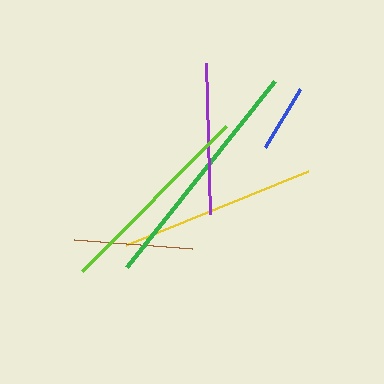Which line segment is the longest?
The green line is the longest at approximately 238 pixels.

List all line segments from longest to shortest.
From longest to shortest: green, lime, yellow, purple, brown, blue.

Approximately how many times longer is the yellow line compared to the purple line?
The yellow line is approximately 1.3 times the length of the purple line.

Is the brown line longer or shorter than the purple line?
The purple line is longer than the brown line.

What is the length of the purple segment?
The purple segment is approximately 151 pixels long.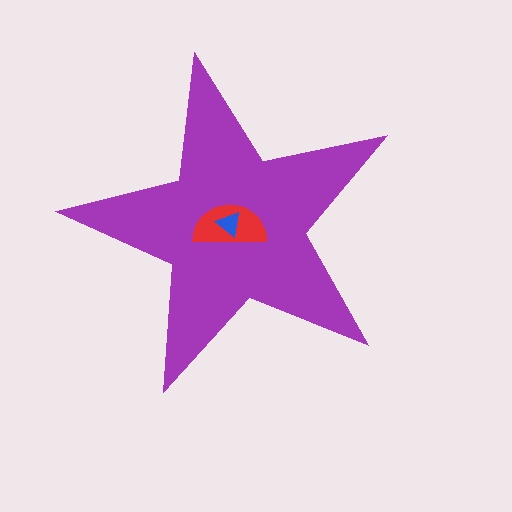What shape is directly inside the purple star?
The red semicircle.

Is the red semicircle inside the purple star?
Yes.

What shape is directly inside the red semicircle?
The blue triangle.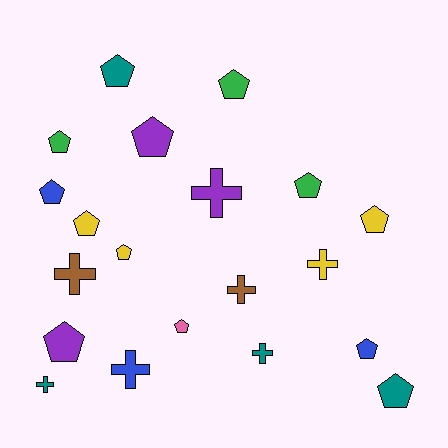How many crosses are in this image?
There are 7 crosses.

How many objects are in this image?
There are 20 objects.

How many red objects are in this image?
There are no red objects.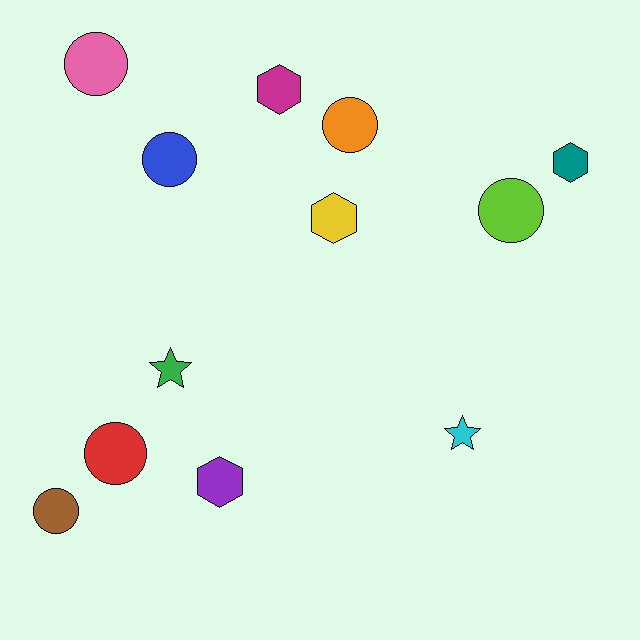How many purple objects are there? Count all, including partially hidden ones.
There is 1 purple object.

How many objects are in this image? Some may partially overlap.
There are 12 objects.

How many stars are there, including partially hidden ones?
There are 2 stars.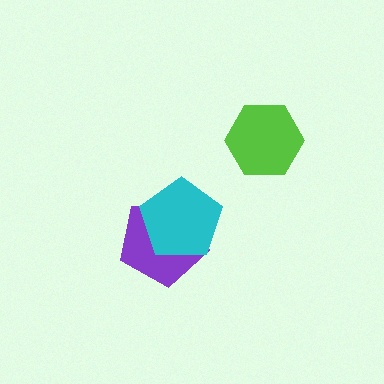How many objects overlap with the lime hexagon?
0 objects overlap with the lime hexagon.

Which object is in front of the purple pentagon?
The cyan pentagon is in front of the purple pentagon.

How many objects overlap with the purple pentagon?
1 object overlaps with the purple pentagon.